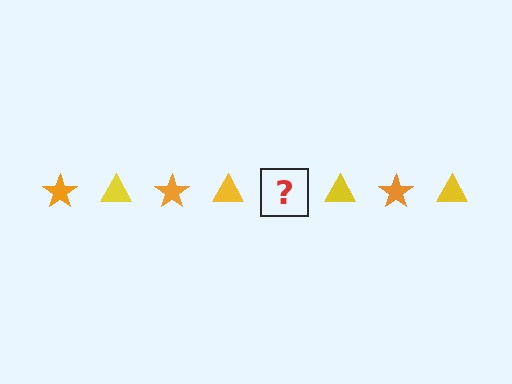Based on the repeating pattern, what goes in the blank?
The blank should be an orange star.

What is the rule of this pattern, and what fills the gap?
The rule is that the pattern alternates between orange star and yellow triangle. The gap should be filled with an orange star.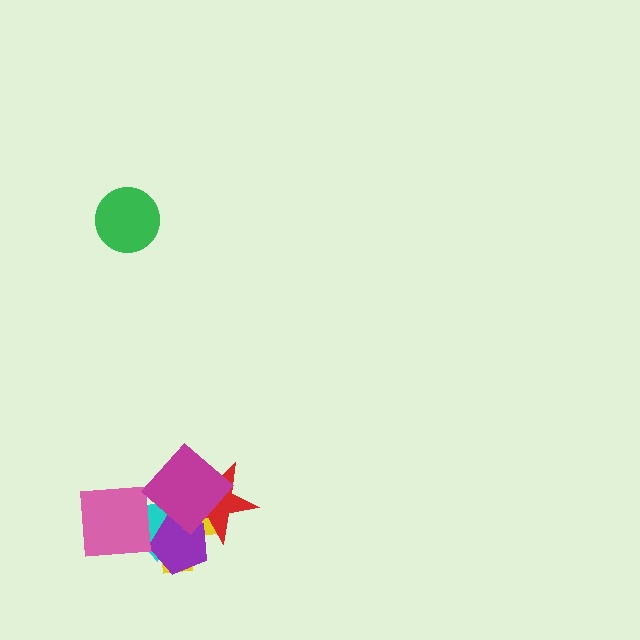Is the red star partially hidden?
Yes, it is partially covered by another shape.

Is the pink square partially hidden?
No, no other shape covers it.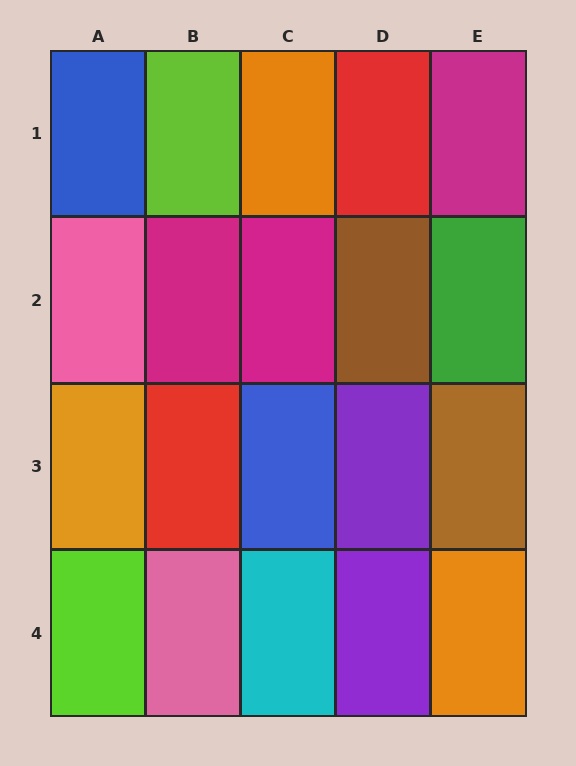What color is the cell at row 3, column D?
Purple.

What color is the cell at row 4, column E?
Orange.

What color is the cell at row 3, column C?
Blue.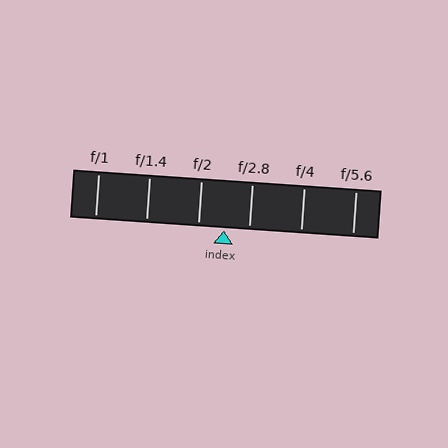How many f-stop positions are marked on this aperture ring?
There are 6 f-stop positions marked.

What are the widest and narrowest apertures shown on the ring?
The widest aperture shown is f/1 and the narrowest is f/5.6.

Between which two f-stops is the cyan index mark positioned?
The index mark is between f/2 and f/2.8.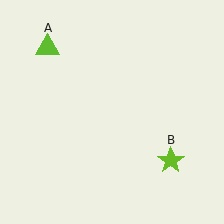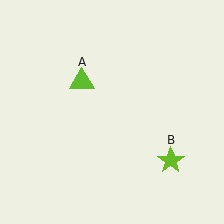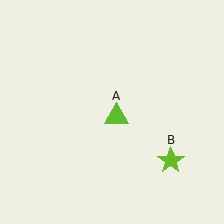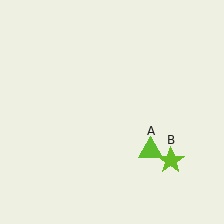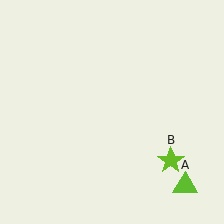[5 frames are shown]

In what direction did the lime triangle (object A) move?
The lime triangle (object A) moved down and to the right.